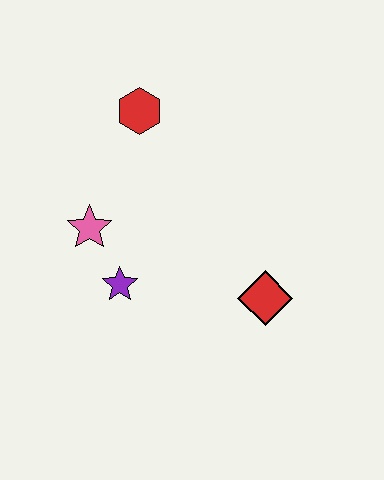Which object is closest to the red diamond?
The purple star is closest to the red diamond.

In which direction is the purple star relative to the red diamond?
The purple star is to the left of the red diamond.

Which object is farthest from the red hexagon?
The red diamond is farthest from the red hexagon.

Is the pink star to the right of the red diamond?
No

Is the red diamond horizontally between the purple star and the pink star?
No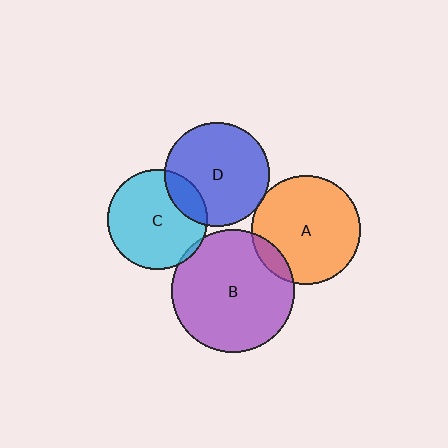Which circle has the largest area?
Circle B (purple).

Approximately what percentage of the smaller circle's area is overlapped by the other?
Approximately 15%.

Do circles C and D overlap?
Yes.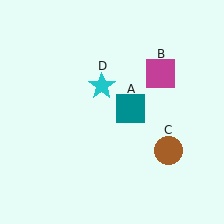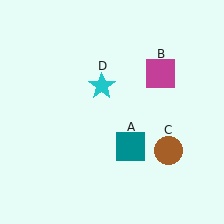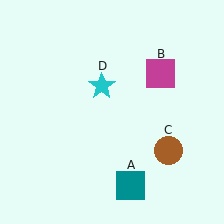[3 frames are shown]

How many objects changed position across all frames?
1 object changed position: teal square (object A).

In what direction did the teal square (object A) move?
The teal square (object A) moved down.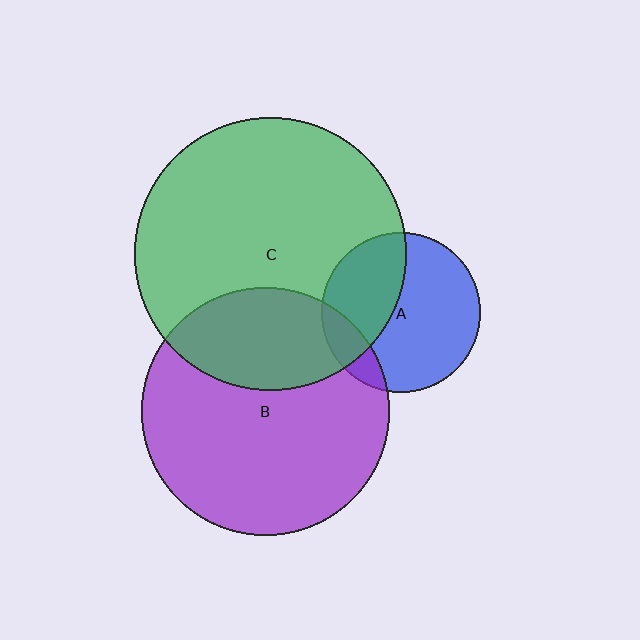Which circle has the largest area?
Circle C (green).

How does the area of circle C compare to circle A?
Approximately 2.9 times.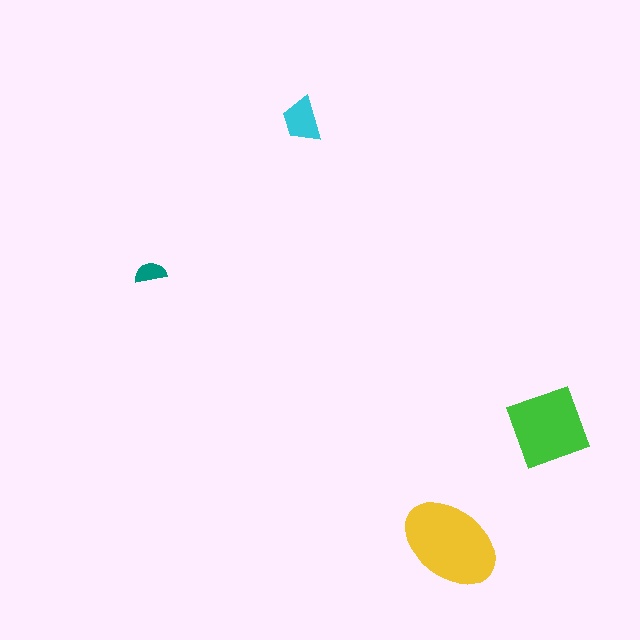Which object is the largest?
The yellow ellipse.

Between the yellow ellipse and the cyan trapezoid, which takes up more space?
The yellow ellipse.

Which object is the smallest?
The teal semicircle.